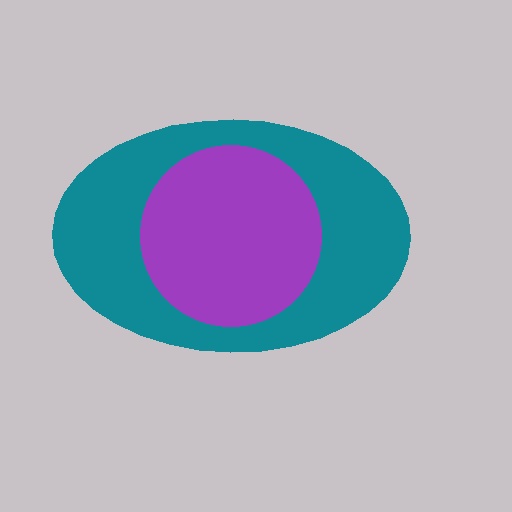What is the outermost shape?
The teal ellipse.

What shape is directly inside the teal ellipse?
The purple circle.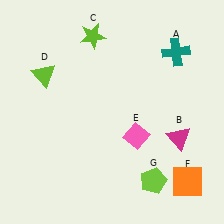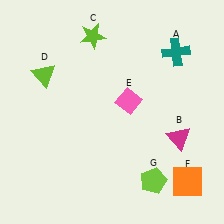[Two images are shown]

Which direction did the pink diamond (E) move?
The pink diamond (E) moved up.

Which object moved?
The pink diamond (E) moved up.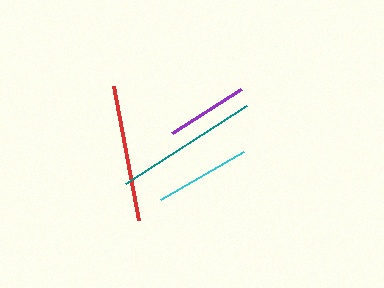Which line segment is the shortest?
The purple line is the shortest at approximately 81 pixels.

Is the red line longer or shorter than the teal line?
The teal line is longer than the red line.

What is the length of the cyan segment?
The cyan segment is approximately 95 pixels long.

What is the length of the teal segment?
The teal segment is approximately 144 pixels long.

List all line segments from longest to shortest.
From longest to shortest: teal, red, cyan, purple.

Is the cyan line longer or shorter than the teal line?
The teal line is longer than the cyan line.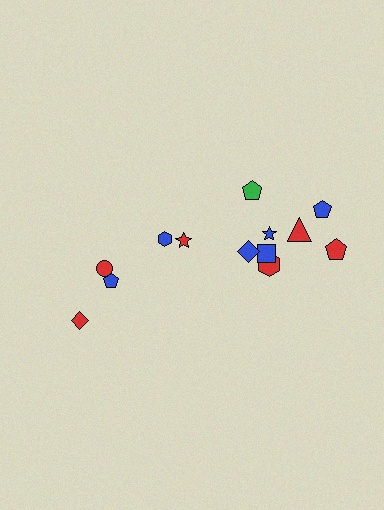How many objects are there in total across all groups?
There are 13 objects.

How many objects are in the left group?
There are 5 objects.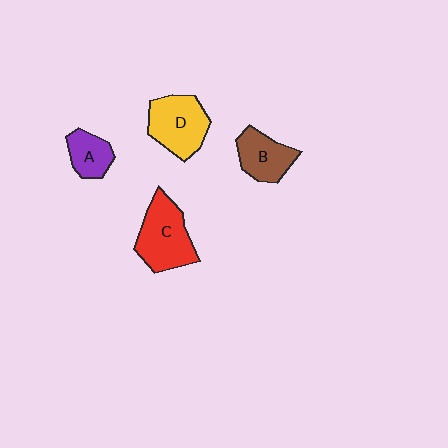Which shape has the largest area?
Shape C (red).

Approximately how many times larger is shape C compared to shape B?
Approximately 1.4 times.